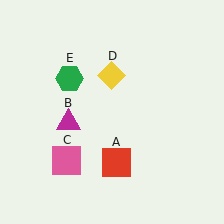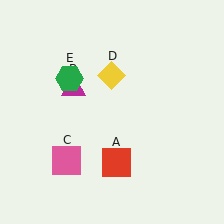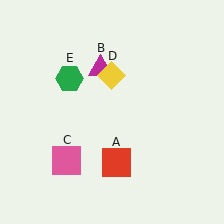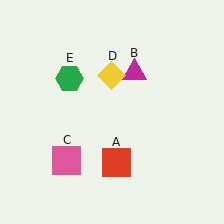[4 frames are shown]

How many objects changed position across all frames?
1 object changed position: magenta triangle (object B).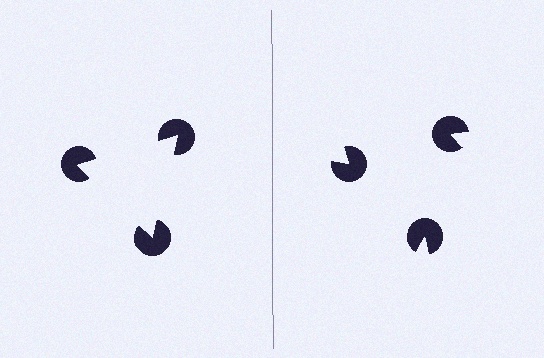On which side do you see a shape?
An illusory triangle appears on the left side. On the right side the wedge cuts are rotated, so no coherent shape forms.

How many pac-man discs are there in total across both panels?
6 — 3 on each side.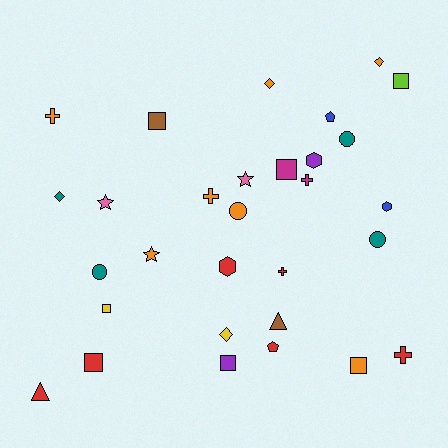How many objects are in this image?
There are 30 objects.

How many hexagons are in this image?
There are 3 hexagons.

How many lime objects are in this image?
There is 1 lime object.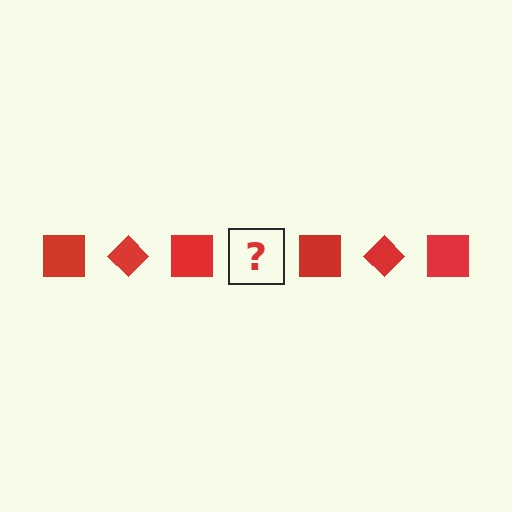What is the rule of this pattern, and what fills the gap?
The rule is that the pattern cycles through square, diamond shapes in red. The gap should be filled with a red diamond.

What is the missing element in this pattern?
The missing element is a red diamond.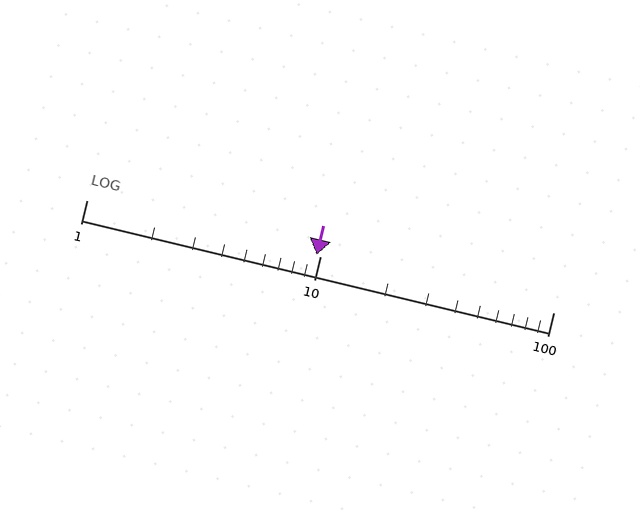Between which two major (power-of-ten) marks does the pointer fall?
The pointer is between 1 and 10.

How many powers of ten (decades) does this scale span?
The scale spans 2 decades, from 1 to 100.